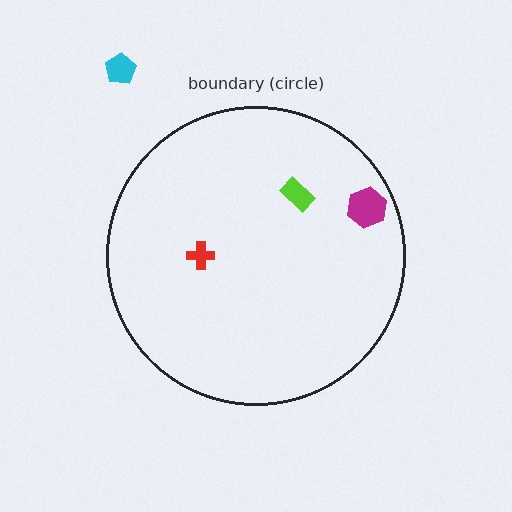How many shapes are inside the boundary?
3 inside, 1 outside.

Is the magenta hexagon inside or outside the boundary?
Inside.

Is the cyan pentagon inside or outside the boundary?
Outside.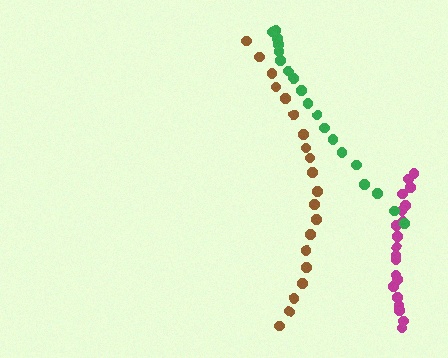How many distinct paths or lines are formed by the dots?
There are 3 distinct paths.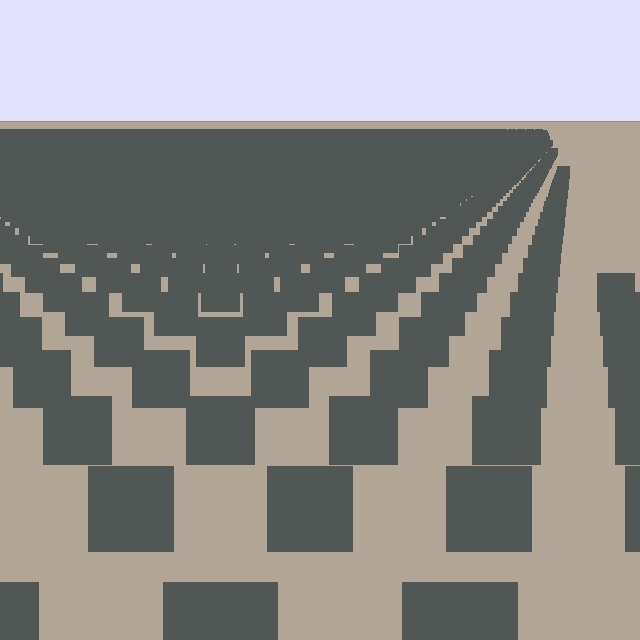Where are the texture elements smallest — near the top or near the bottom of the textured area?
Near the top.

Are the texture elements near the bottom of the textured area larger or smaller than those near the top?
Larger. Near the bottom, elements are closer to the viewer and appear at a bigger on-screen size.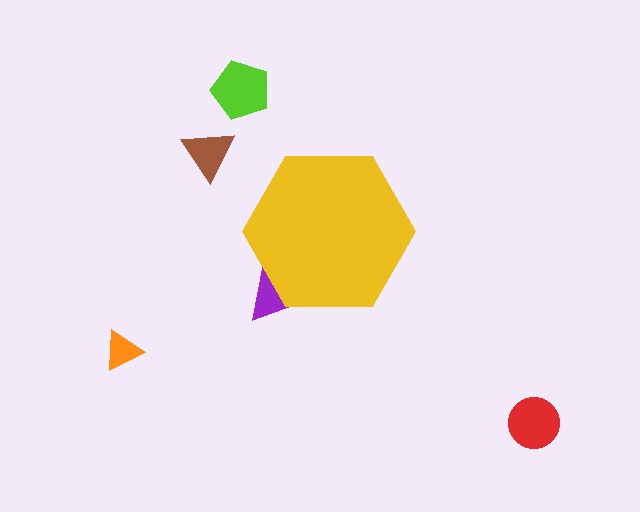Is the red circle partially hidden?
No, the red circle is fully visible.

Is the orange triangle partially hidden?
No, the orange triangle is fully visible.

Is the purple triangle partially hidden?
Yes, the purple triangle is partially hidden behind the yellow hexagon.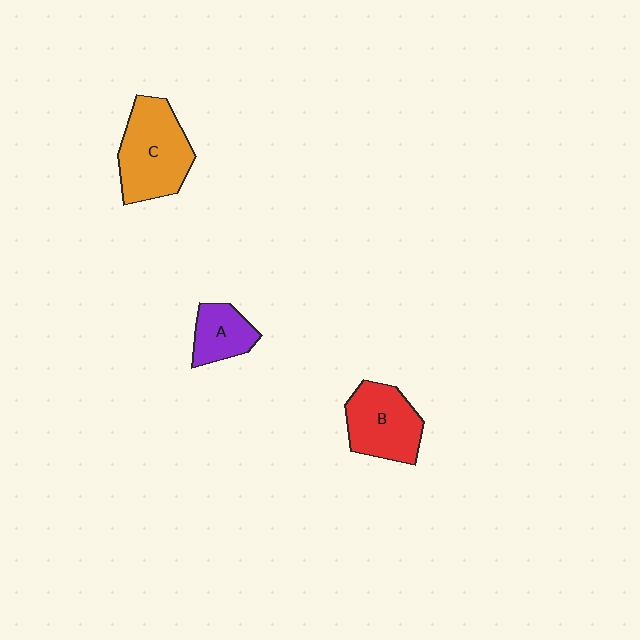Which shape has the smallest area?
Shape A (purple).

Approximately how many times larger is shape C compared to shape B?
Approximately 1.2 times.